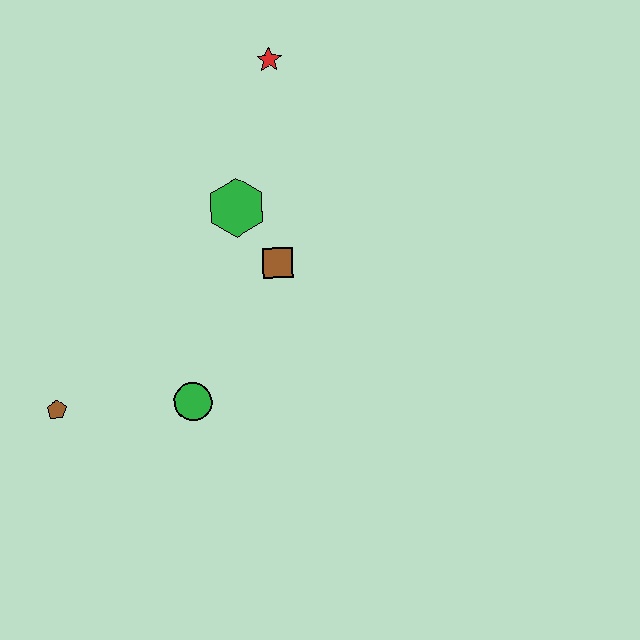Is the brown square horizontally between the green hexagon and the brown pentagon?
No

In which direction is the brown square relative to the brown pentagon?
The brown square is to the right of the brown pentagon.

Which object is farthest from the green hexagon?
The brown pentagon is farthest from the green hexagon.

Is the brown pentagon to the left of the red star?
Yes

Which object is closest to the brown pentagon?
The green circle is closest to the brown pentagon.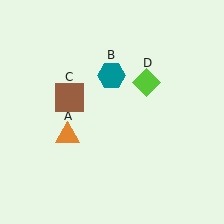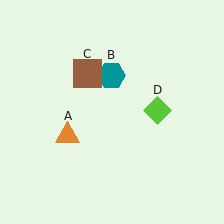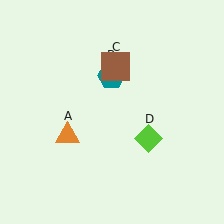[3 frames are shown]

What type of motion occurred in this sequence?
The brown square (object C), lime diamond (object D) rotated clockwise around the center of the scene.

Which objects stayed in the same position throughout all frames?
Orange triangle (object A) and teal hexagon (object B) remained stationary.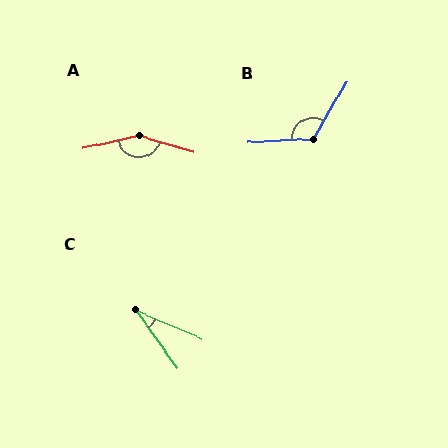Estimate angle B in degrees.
Approximately 124 degrees.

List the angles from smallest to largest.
C (31°), B (124°), A (151°).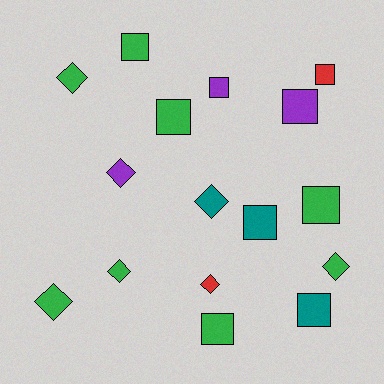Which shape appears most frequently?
Square, with 9 objects.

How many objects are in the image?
There are 16 objects.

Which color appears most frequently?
Green, with 8 objects.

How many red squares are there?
There is 1 red square.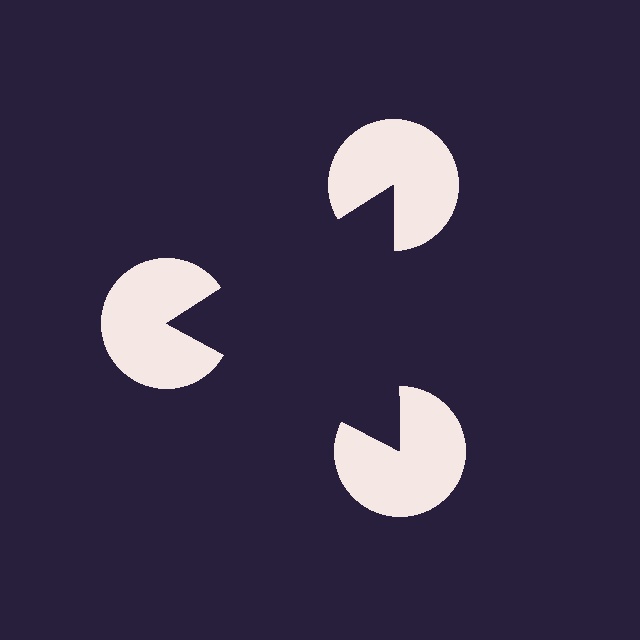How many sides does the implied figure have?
3 sides.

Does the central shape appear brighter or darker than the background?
It typically appears slightly darker than the background, even though no actual brightness change is drawn.